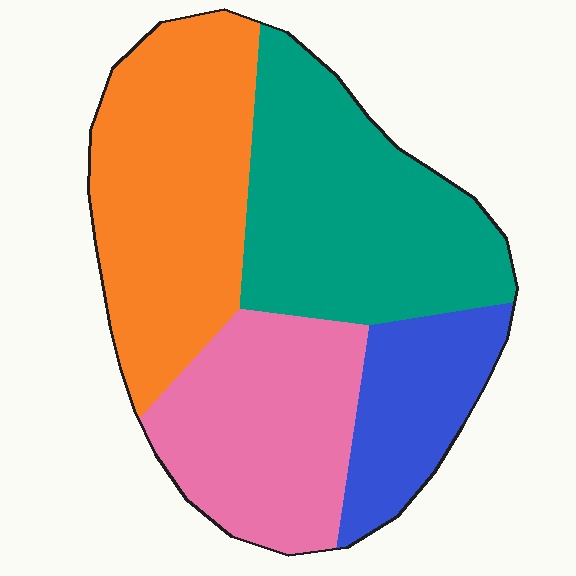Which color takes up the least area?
Blue, at roughly 15%.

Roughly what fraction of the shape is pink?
Pink takes up between a sixth and a third of the shape.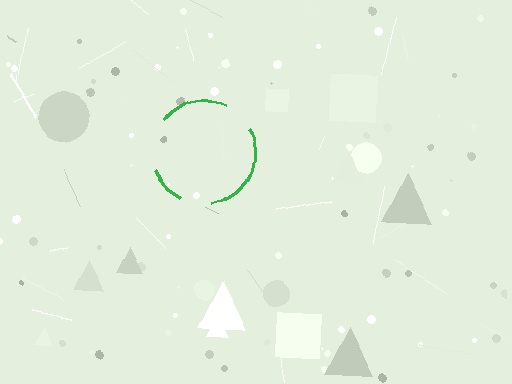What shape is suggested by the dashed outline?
The dashed outline suggests a circle.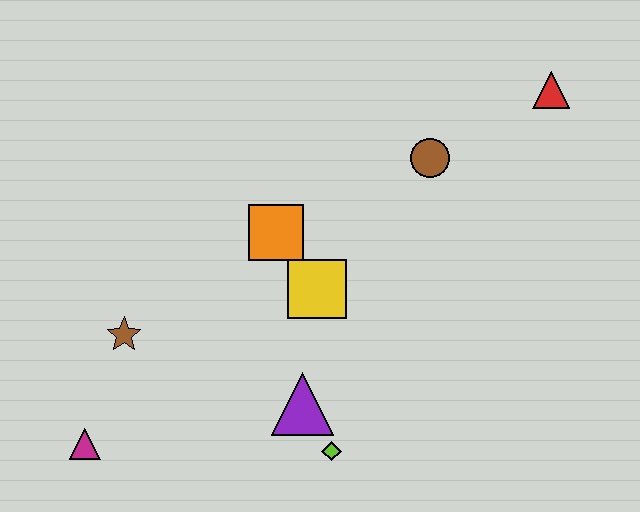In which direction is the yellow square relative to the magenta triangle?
The yellow square is to the right of the magenta triangle.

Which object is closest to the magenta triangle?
The brown star is closest to the magenta triangle.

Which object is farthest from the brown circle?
The magenta triangle is farthest from the brown circle.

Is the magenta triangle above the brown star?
No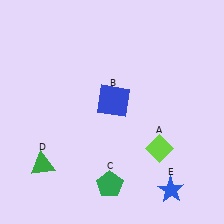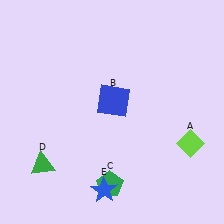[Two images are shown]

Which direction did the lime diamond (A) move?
The lime diamond (A) moved right.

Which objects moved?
The objects that moved are: the lime diamond (A), the blue star (E).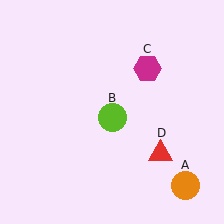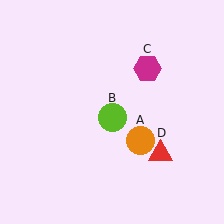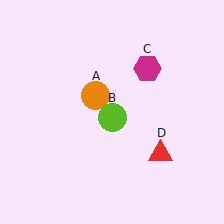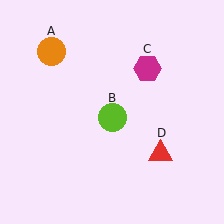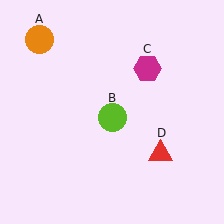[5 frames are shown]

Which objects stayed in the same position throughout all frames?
Lime circle (object B) and magenta hexagon (object C) and red triangle (object D) remained stationary.